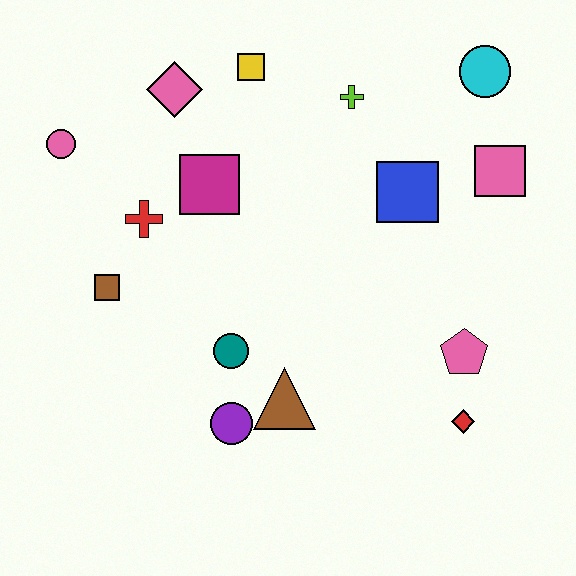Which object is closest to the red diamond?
The pink pentagon is closest to the red diamond.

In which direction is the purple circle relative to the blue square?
The purple circle is below the blue square.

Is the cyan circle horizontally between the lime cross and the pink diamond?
No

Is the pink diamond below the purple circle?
No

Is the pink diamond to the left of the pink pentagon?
Yes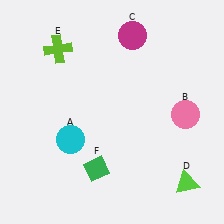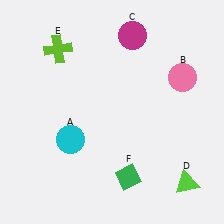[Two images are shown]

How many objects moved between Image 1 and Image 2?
2 objects moved between the two images.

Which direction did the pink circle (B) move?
The pink circle (B) moved up.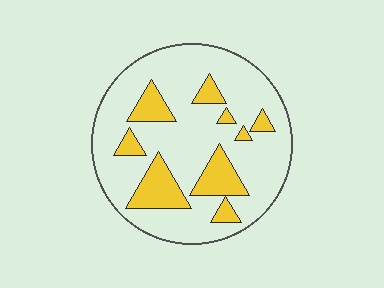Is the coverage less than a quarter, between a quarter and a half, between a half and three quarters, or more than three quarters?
Less than a quarter.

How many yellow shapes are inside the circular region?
9.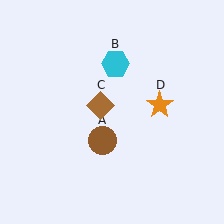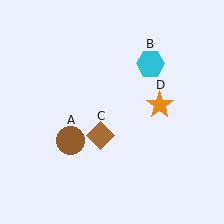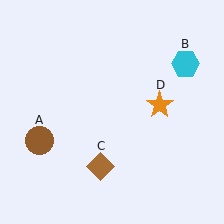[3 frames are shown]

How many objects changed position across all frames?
3 objects changed position: brown circle (object A), cyan hexagon (object B), brown diamond (object C).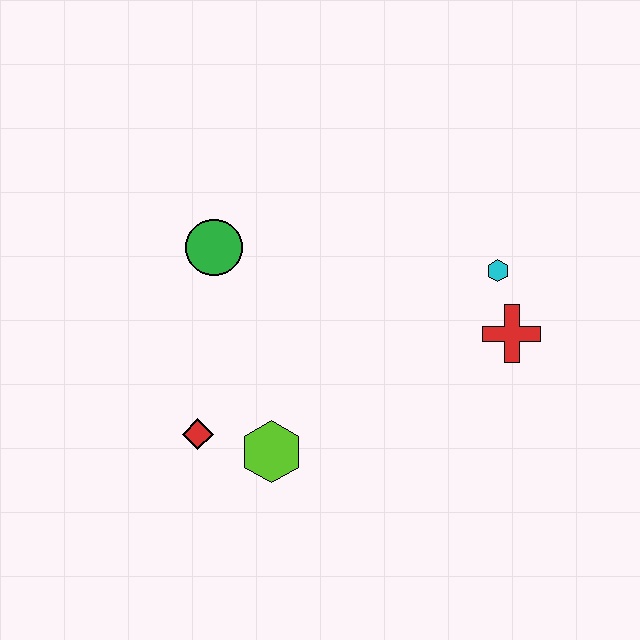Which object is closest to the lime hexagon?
The red diamond is closest to the lime hexagon.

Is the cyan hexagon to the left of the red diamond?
No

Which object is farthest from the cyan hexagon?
The red diamond is farthest from the cyan hexagon.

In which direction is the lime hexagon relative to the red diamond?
The lime hexagon is to the right of the red diamond.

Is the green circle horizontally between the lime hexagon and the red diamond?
Yes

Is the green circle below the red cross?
No